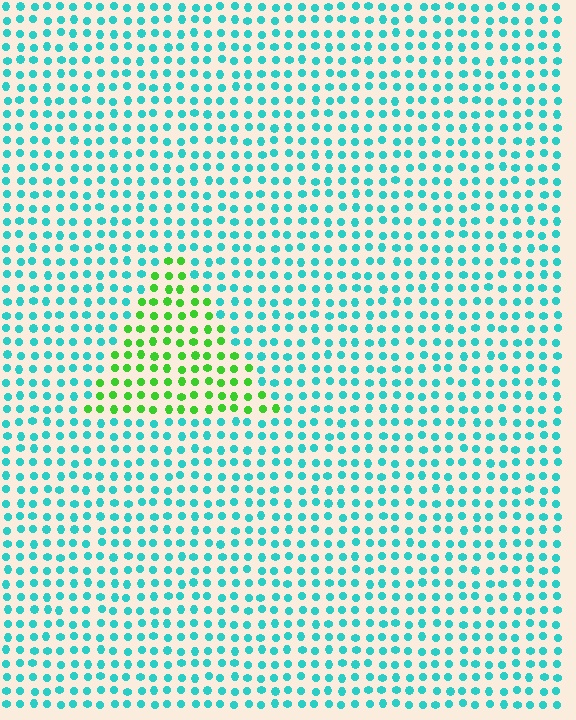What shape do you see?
I see a triangle.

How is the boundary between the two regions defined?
The boundary is defined purely by a slight shift in hue (about 63 degrees). Spacing, size, and orientation are identical on both sides.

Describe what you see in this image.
The image is filled with small cyan elements in a uniform arrangement. A triangle-shaped region is visible where the elements are tinted to a slightly different hue, forming a subtle color boundary.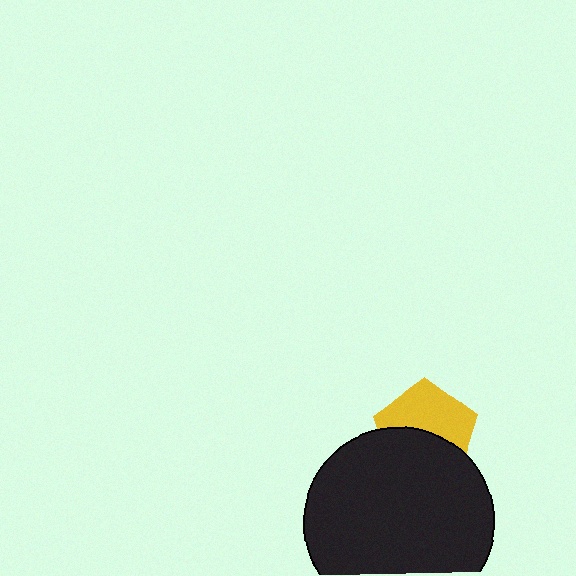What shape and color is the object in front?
The object in front is a black circle.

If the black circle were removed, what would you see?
You would see the complete yellow pentagon.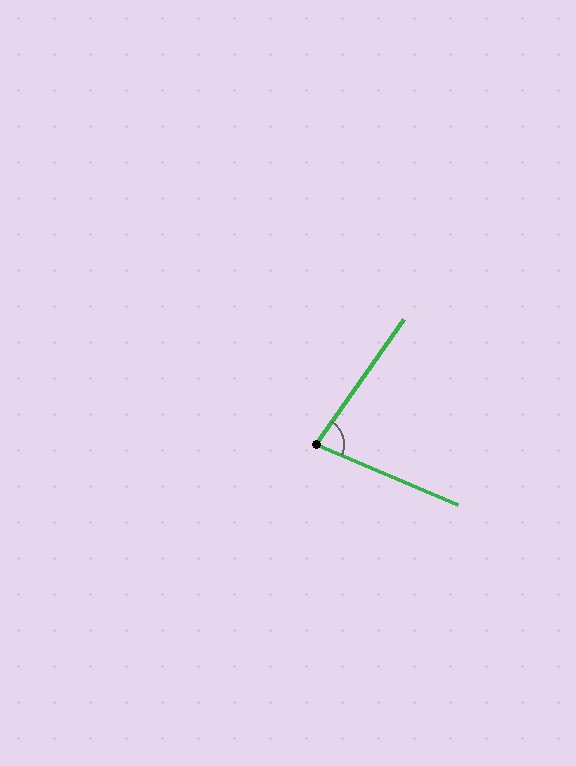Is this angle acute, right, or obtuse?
It is acute.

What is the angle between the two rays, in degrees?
Approximately 78 degrees.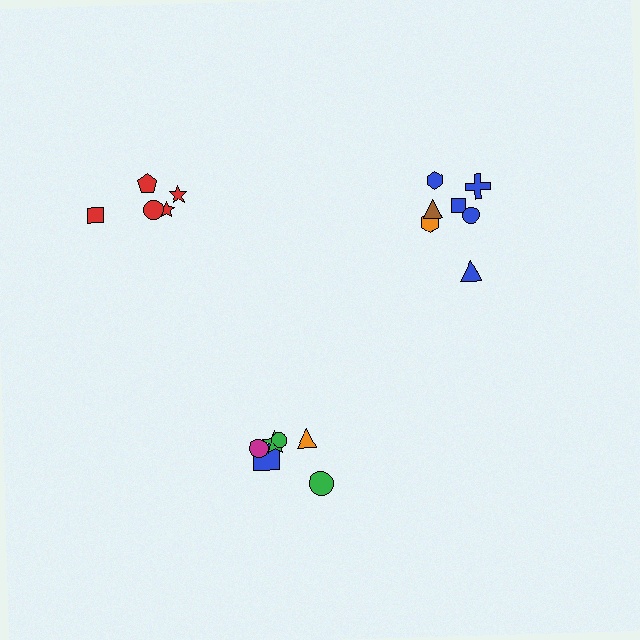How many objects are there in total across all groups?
There are 18 objects.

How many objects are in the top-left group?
There are 5 objects.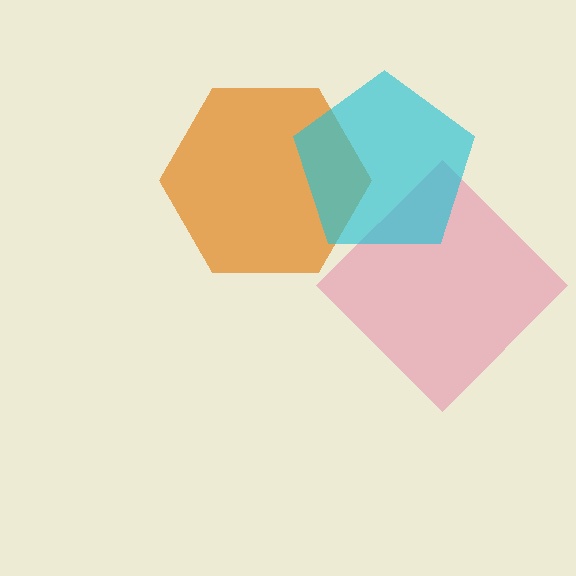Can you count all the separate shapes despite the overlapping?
Yes, there are 3 separate shapes.